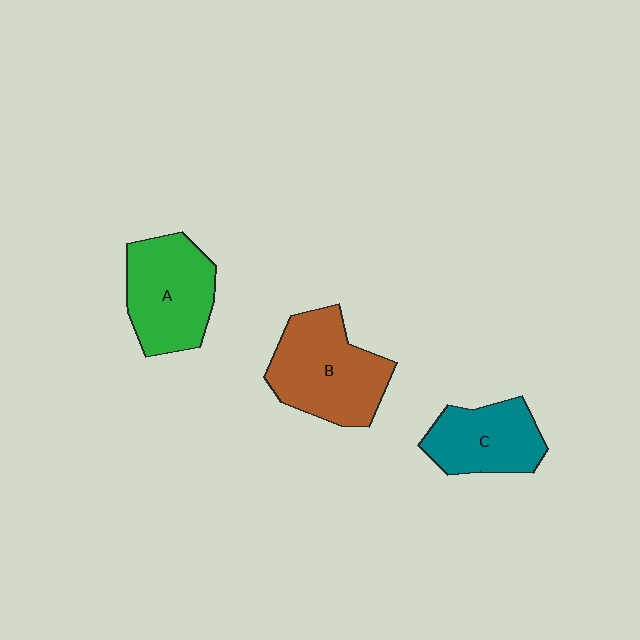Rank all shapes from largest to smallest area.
From largest to smallest: B (brown), A (green), C (teal).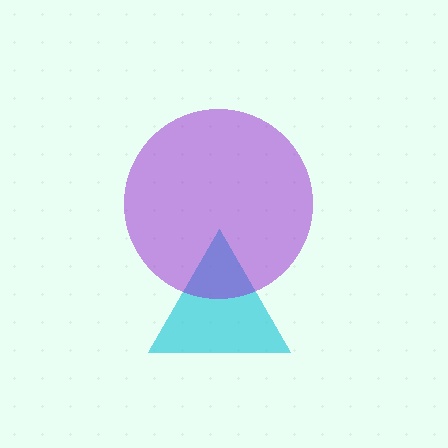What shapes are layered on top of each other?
The layered shapes are: a cyan triangle, a purple circle.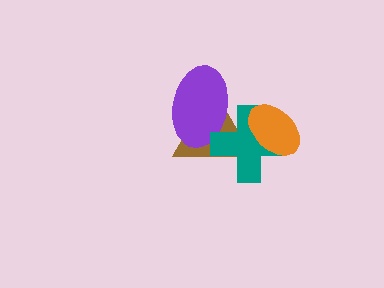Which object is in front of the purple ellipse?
The teal cross is in front of the purple ellipse.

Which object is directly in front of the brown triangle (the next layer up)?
The purple ellipse is directly in front of the brown triangle.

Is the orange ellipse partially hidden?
No, no other shape covers it.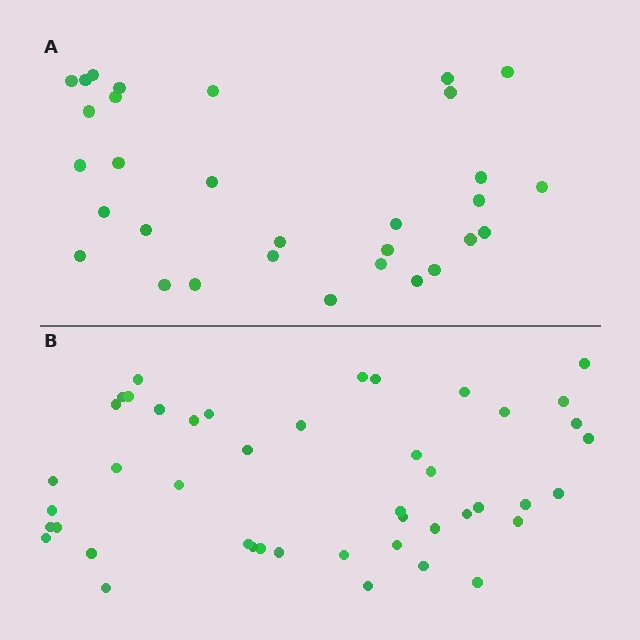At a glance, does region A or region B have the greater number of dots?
Region B (the bottom region) has more dots.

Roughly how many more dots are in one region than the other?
Region B has approximately 15 more dots than region A.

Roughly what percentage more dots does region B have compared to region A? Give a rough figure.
About 45% more.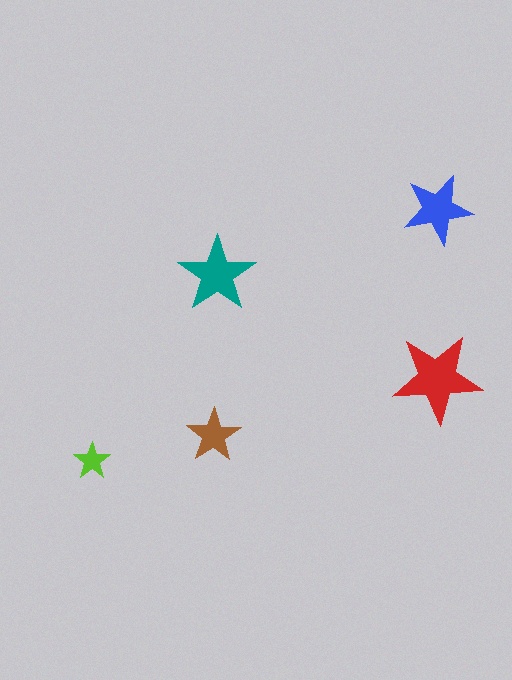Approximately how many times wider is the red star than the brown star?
About 1.5 times wider.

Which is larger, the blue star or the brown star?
The blue one.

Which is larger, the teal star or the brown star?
The teal one.